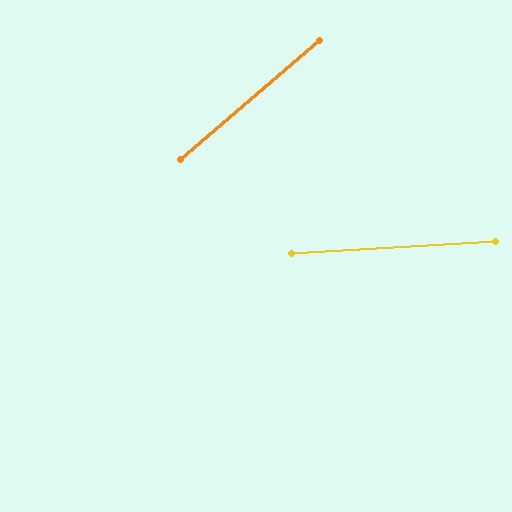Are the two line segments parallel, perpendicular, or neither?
Neither parallel nor perpendicular — they differ by about 37°.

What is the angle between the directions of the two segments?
Approximately 37 degrees.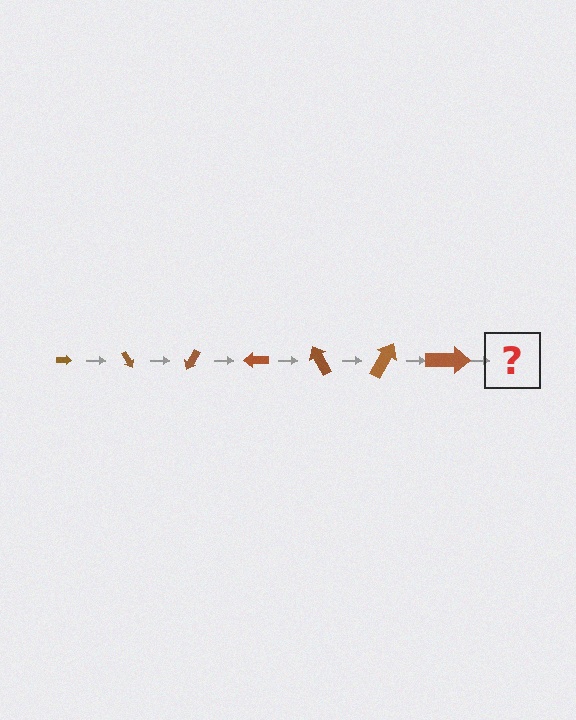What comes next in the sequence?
The next element should be an arrow, larger than the previous one and rotated 420 degrees from the start.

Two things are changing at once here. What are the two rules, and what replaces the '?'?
The two rules are that the arrow grows larger each step and it rotates 60 degrees each step. The '?' should be an arrow, larger than the previous one and rotated 420 degrees from the start.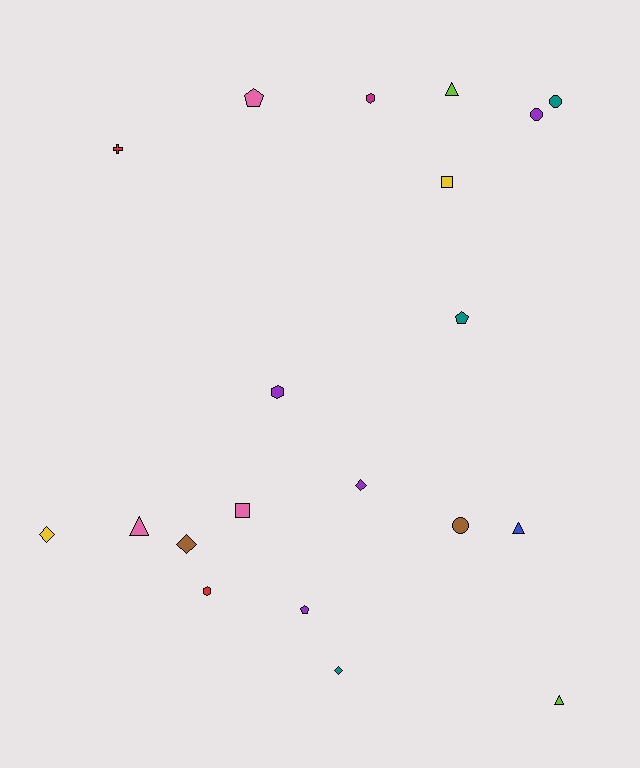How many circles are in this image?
There are 3 circles.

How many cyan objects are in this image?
There are no cyan objects.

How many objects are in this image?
There are 20 objects.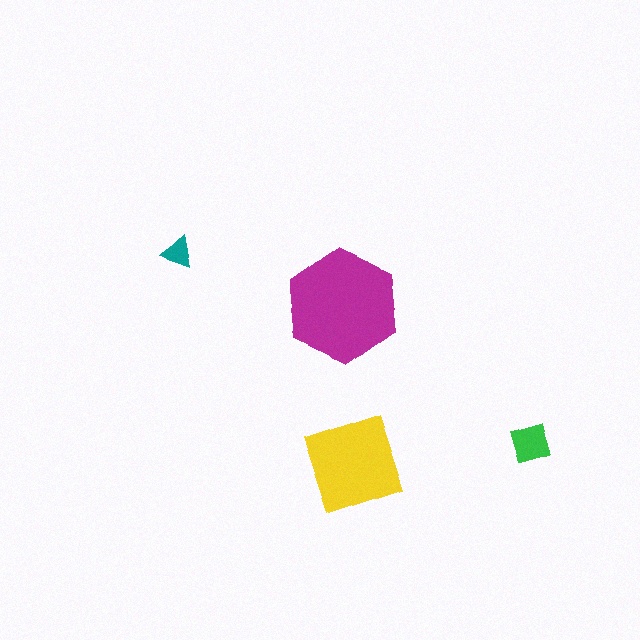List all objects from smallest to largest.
The teal triangle, the green square, the yellow diamond, the magenta hexagon.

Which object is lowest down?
The yellow diamond is bottommost.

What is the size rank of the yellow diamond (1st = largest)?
2nd.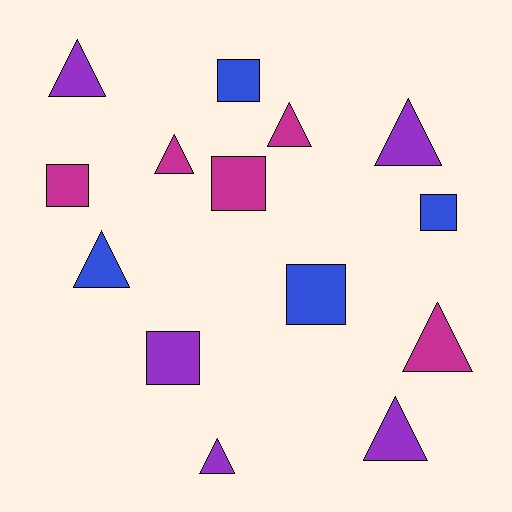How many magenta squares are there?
There are 2 magenta squares.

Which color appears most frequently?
Magenta, with 5 objects.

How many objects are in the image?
There are 14 objects.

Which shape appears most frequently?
Triangle, with 8 objects.